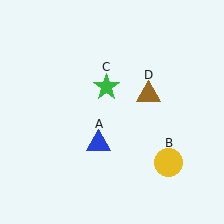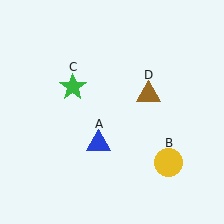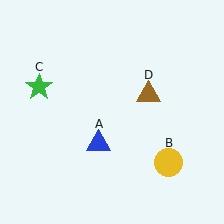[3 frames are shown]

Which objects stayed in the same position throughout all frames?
Blue triangle (object A) and yellow circle (object B) and brown triangle (object D) remained stationary.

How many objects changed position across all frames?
1 object changed position: green star (object C).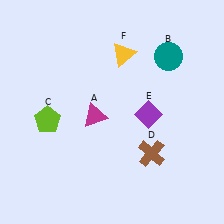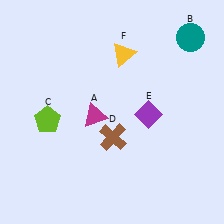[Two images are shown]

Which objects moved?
The objects that moved are: the teal circle (B), the brown cross (D).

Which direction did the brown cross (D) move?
The brown cross (D) moved left.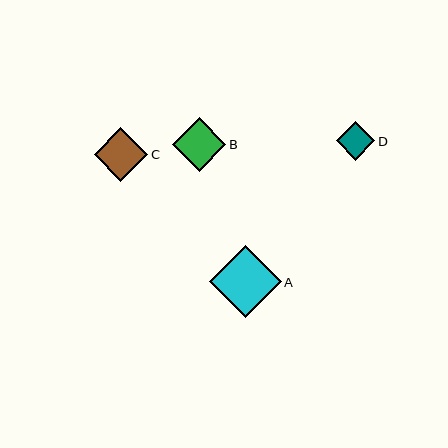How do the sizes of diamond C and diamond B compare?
Diamond C and diamond B are approximately the same size.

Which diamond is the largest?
Diamond A is the largest with a size of approximately 72 pixels.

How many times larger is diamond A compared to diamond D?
Diamond A is approximately 1.9 times the size of diamond D.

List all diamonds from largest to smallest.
From largest to smallest: A, C, B, D.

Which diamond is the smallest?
Diamond D is the smallest with a size of approximately 39 pixels.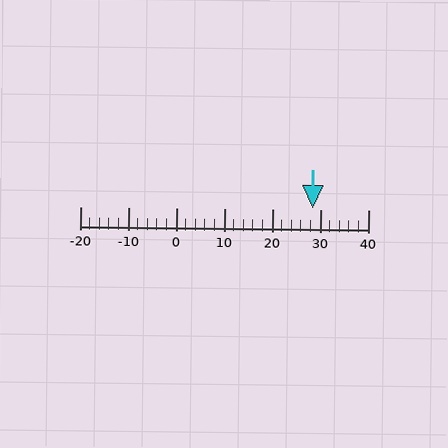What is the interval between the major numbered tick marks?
The major tick marks are spaced 10 units apart.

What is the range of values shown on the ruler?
The ruler shows values from -20 to 40.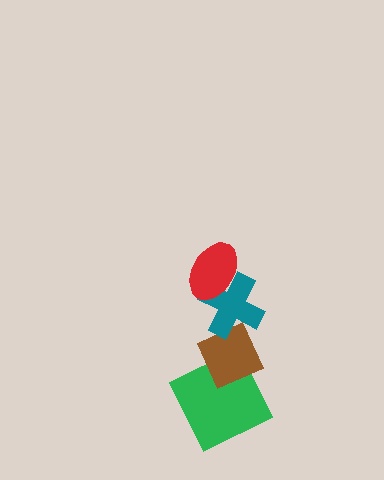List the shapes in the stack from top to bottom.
From top to bottom: the red ellipse, the teal cross, the brown diamond, the green square.